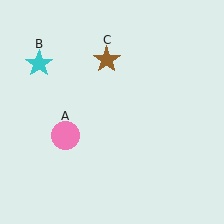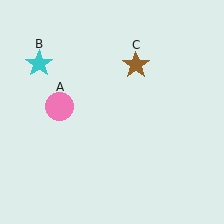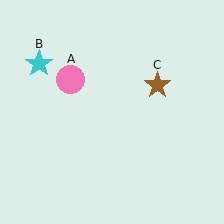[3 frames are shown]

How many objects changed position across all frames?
2 objects changed position: pink circle (object A), brown star (object C).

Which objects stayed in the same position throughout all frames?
Cyan star (object B) remained stationary.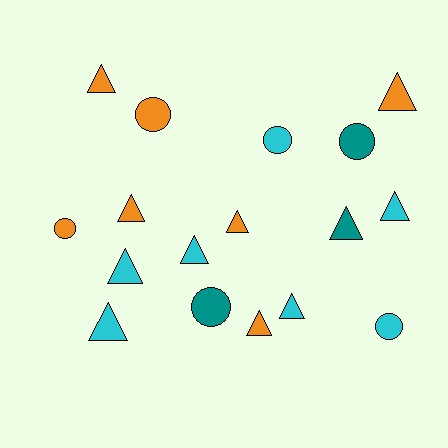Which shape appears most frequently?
Triangle, with 11 objects.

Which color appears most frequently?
Orange, with 7 objects.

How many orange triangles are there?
There are 5 orange triangles.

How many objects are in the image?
There are 17 objects.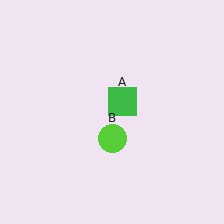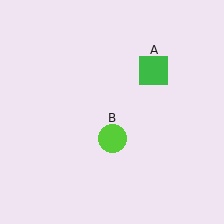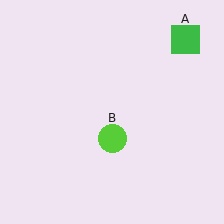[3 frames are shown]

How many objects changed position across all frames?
1 object changed position: green square (object A).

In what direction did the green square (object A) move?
The green square (object A) moved up and to the right.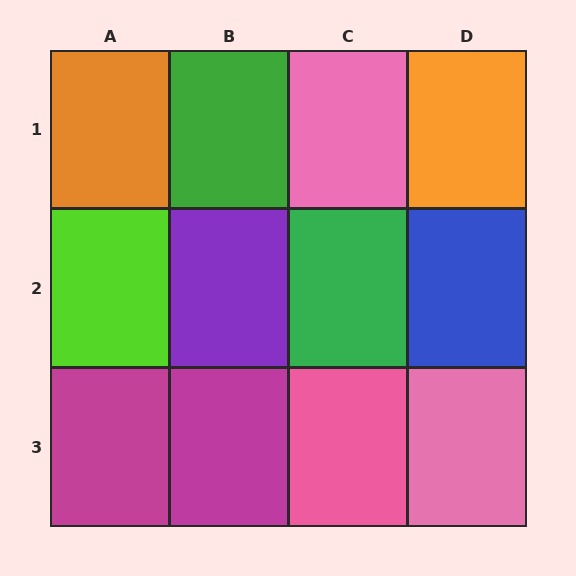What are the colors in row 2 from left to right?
Lime, purple, green, blue.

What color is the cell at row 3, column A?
Magenta.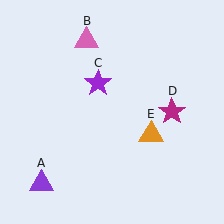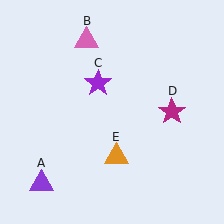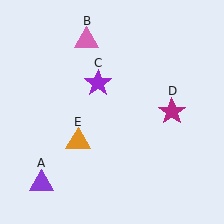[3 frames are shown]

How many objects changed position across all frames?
1 object changed position: orange triangle (object E).